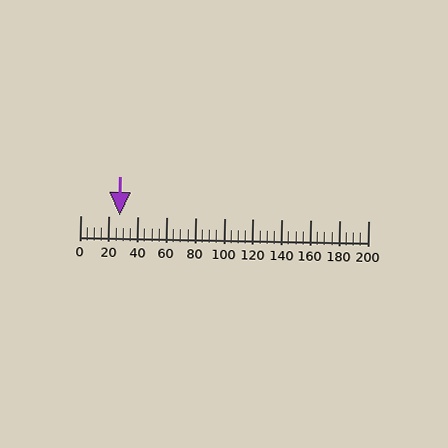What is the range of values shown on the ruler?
The ruler shows values from 0 to 200.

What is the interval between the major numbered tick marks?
The major tick marks are spaced 20 units apart.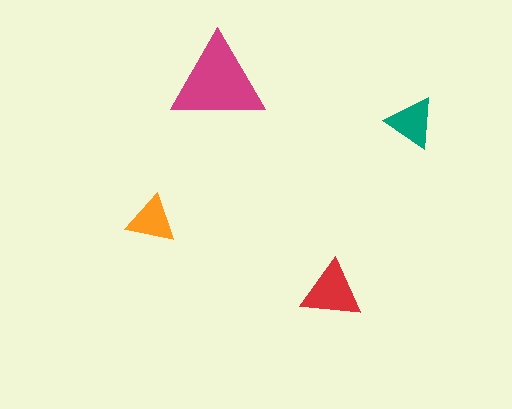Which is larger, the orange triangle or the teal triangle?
The teal one.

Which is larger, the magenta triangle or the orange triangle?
The magenta one.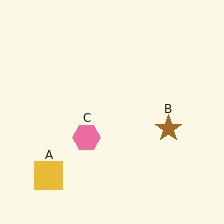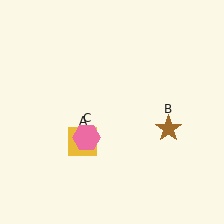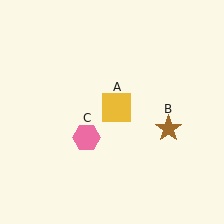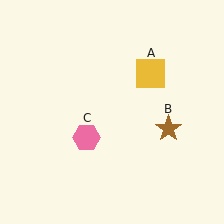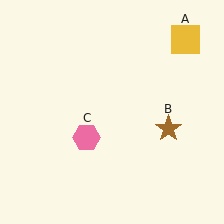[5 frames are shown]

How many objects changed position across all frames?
1 object changed position: yellow square (object A).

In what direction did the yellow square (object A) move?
The yellow square (object A) moved up and to the right.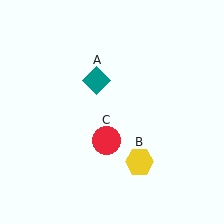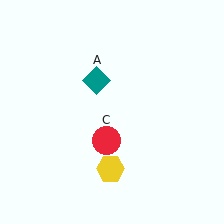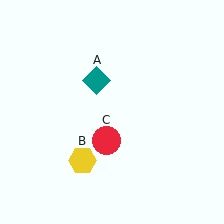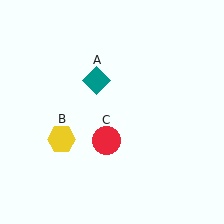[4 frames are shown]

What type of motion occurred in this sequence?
The yellow hexagon (object B) rotated clockwise around the center of the scene.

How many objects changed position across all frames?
1 object changed position: yellow hexagon (object B).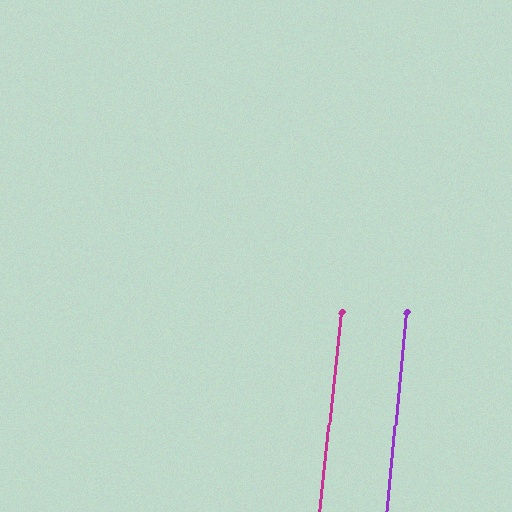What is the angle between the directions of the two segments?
Approximately 1 degree.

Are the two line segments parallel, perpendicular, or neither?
Parallel — their directions differ by only 0.8°.